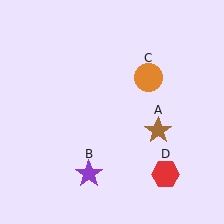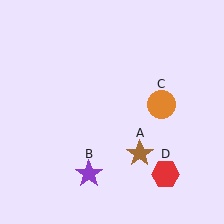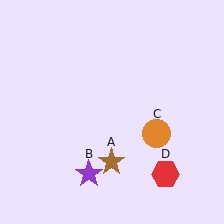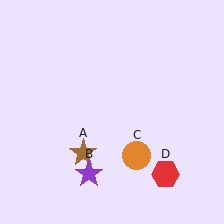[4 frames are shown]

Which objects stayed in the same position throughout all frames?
Purple star (object B) and red hexagon (object D) remained stationary.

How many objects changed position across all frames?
2 objects changed position: brown star (object A), orange circle (object C).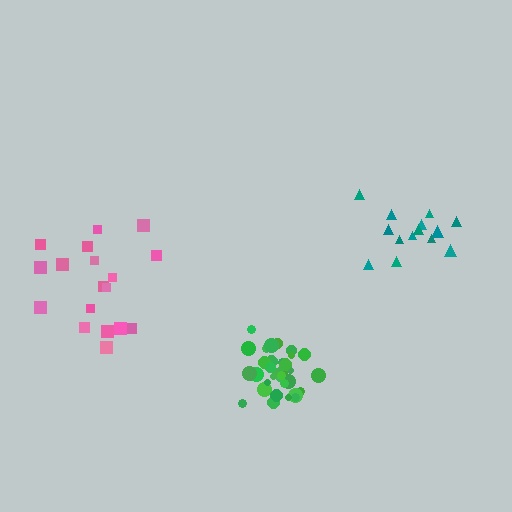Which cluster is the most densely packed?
Green.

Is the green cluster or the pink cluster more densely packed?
Green.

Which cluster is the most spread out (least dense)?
Pink.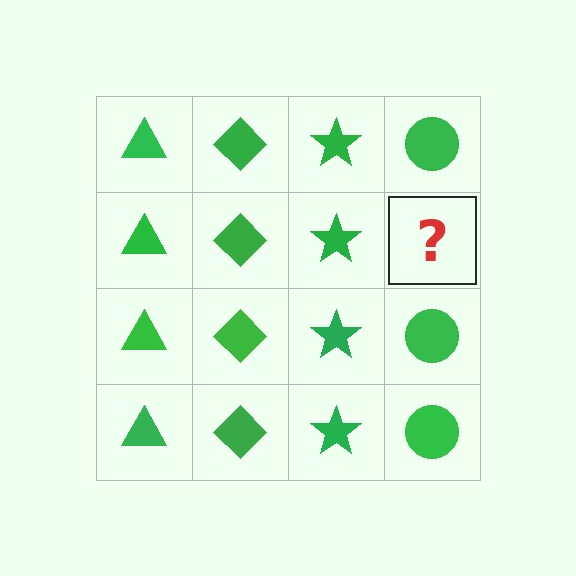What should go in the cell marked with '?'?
The missing cell should contain a green circle.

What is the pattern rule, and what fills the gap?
The rule is that each column has a consistent shape. The gap should be filled with a green circle.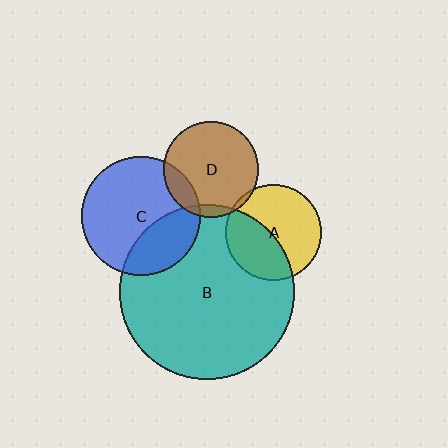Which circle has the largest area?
Circle B (teal).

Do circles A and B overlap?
Yes.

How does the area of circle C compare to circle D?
Approximately 1.6 times.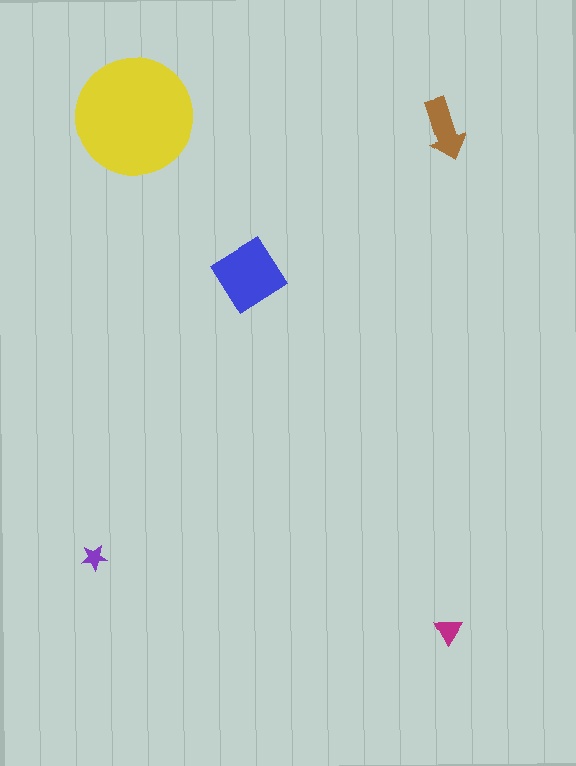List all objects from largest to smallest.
The yellow circle, the blue diamond, the brown arrow, the magenta triangle, the purple star.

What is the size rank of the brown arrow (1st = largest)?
3rd.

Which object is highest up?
The yellow circle is topmost.